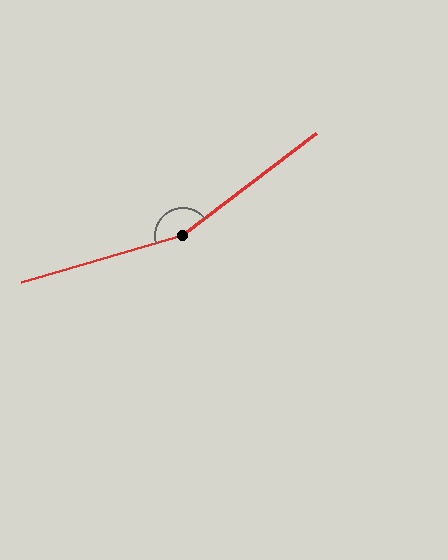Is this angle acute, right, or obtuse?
It is obtuse.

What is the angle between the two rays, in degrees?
Approximately 159 degrees.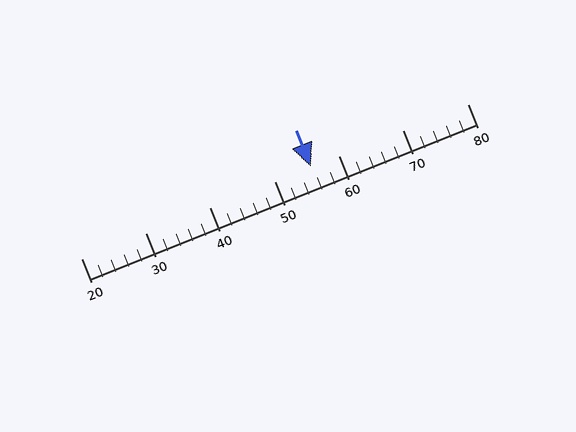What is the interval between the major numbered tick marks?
The major tick marks are spaced 10 units apart.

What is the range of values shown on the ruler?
The ruler shows values from 20 to 80.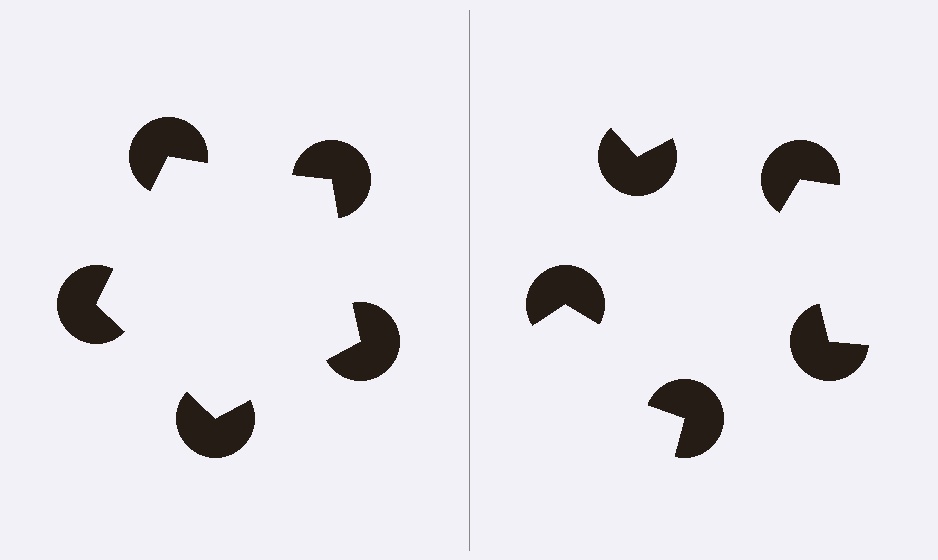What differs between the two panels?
The pac-man discs are positioned identically on both sides; only the wedge orientations differ. On the left they align to a pentagon; on the right they are misaligned.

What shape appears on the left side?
An illusory pentagon.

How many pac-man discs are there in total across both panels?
10 — 5 on each side.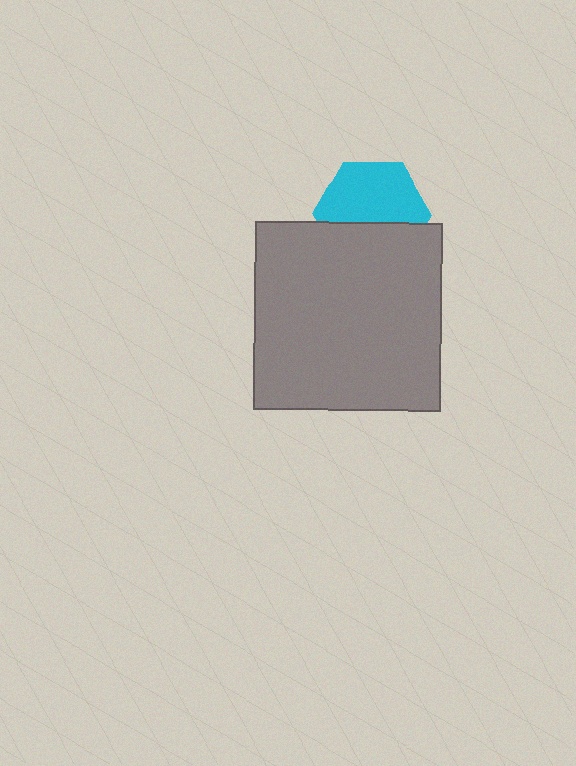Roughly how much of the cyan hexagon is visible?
About half of it is visible (roughly 60%).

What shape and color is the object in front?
The object in front is a gray square.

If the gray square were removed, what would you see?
You would see the complete cyan hexagon.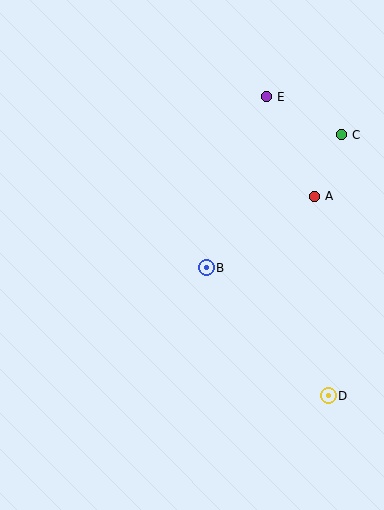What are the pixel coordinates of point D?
Point D is at (328, 396).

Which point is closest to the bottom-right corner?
Point D is closest to the bottom-right corner.